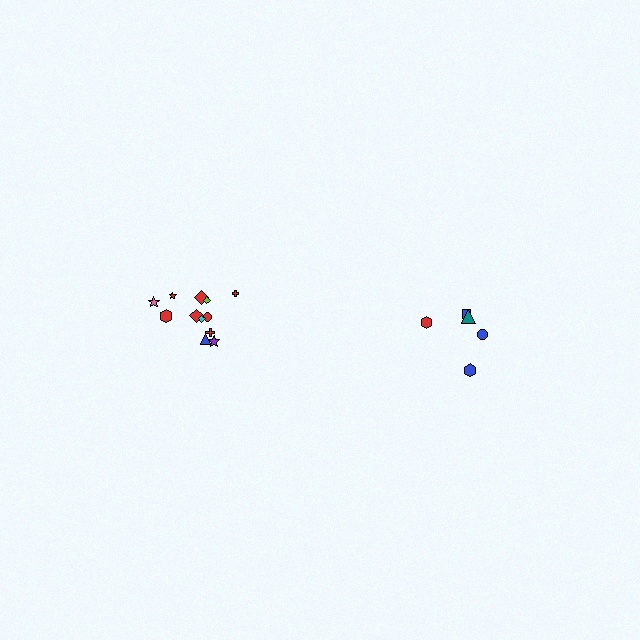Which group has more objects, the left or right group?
The left group.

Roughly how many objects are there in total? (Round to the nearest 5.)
Roughly 15 objects in total.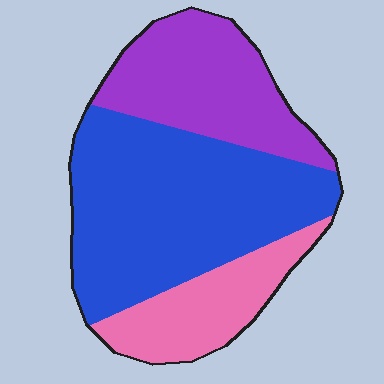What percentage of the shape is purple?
Purple takes up between a sixth and a third of the shape.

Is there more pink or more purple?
Purple.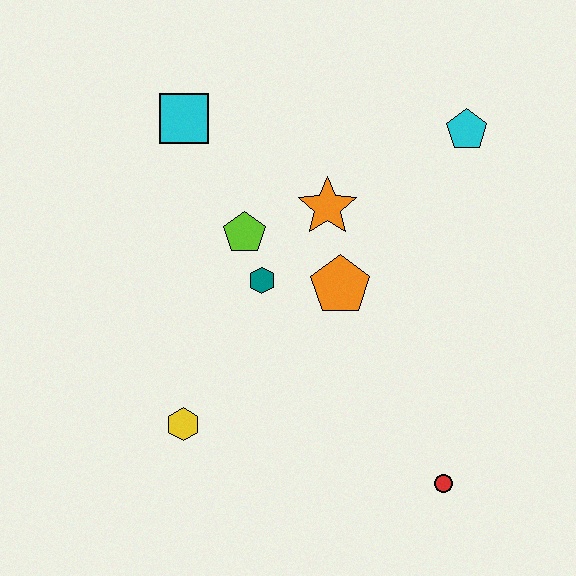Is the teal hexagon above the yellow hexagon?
Yes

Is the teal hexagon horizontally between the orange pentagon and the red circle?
No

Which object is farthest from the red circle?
The cyan square is farthest from the red circle.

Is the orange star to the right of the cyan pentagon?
No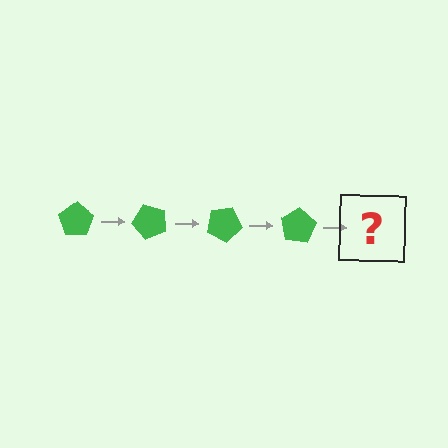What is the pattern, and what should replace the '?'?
The pattern is that the pentagon rotates 50 degrees each step. The '?' should be a green pentagon rotated 200 degrees.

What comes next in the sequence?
The next element should be a green pentagon rotated 200 degrees.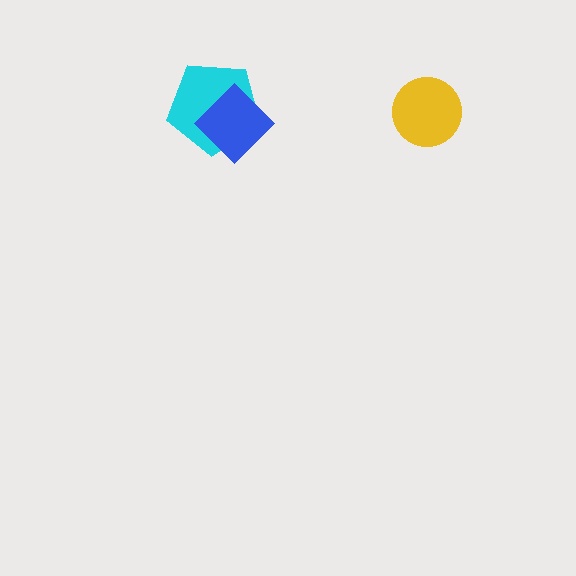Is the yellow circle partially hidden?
No, no other shape covers it.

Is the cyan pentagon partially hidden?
Yes, it is partially covered by another shape.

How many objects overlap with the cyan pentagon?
1 object overlaps with the cyan pentagon.